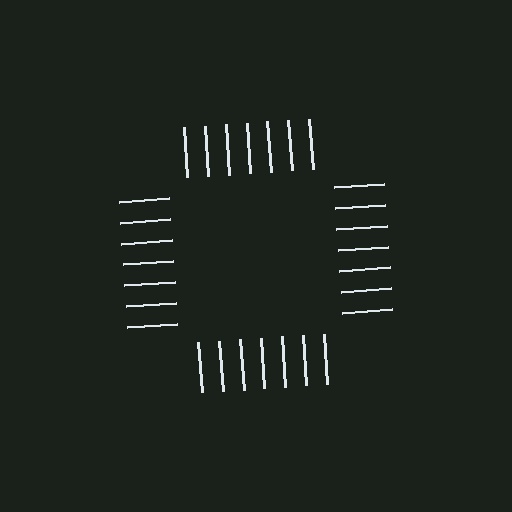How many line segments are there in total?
28 — 7 along each of the 4 edges.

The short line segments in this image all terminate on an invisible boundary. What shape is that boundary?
An illusory square — the line segments terminate on its edges but no continuous stroke is drawn.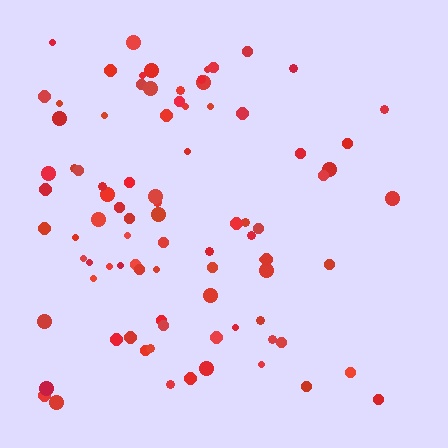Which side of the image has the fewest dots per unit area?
The right.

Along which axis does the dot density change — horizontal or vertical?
Horizontal.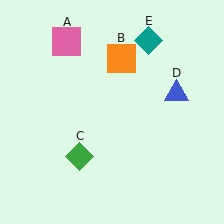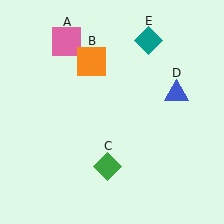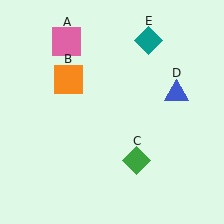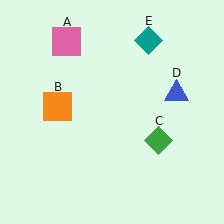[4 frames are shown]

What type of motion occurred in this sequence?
The orange square (object B), green diamond (object C) rotated counterclockwise around the center of the scene.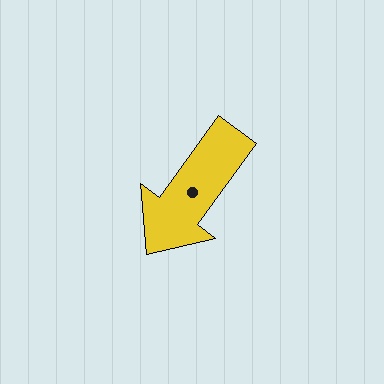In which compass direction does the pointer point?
Southwest.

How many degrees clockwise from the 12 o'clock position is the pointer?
Approximately 216 degrees.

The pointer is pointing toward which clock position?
Roughly 7 o'clock.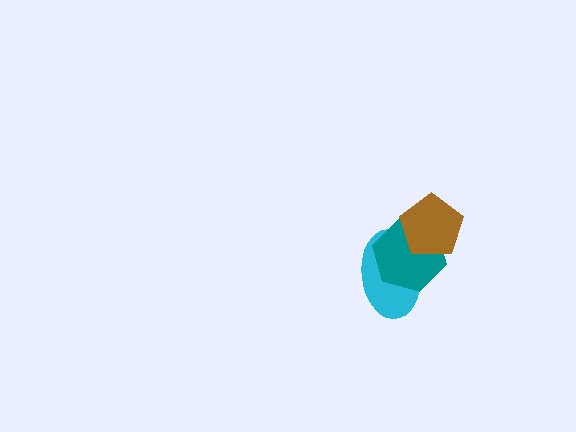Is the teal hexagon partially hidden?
Yes, it is partially covered by another shape.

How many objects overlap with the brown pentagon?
2 objects overlap with the brown pentagon.